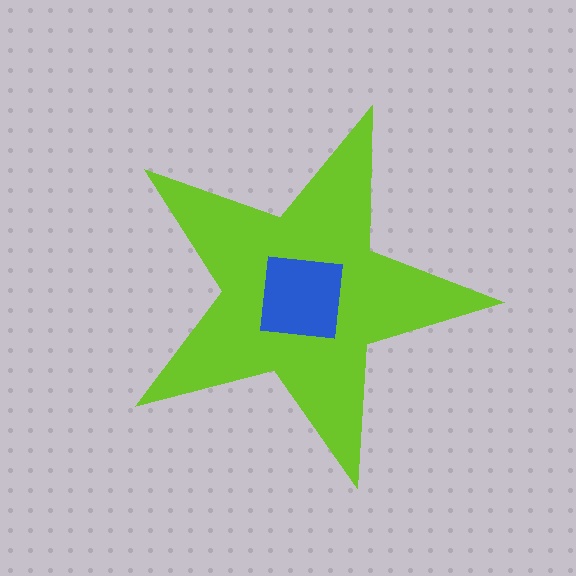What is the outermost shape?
The lime star.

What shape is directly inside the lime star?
The blue square.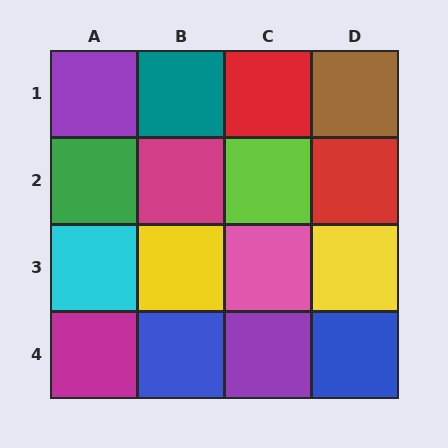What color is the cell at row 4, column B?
Blue.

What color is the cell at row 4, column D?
Blue.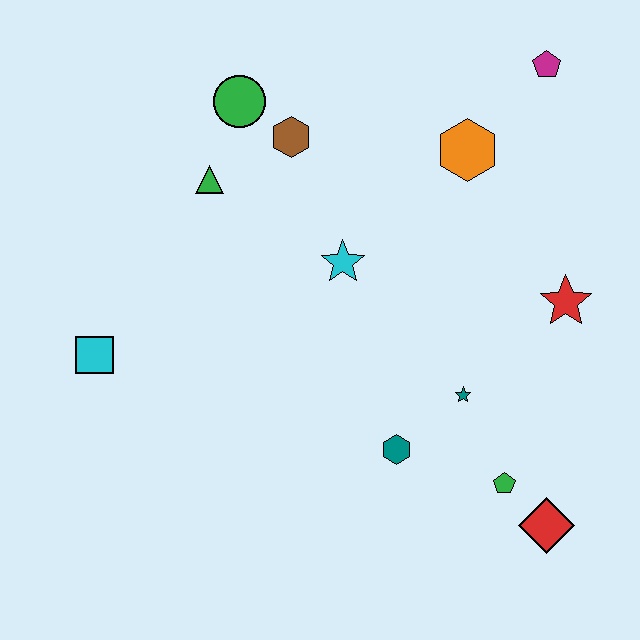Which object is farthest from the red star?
The cyan square is farthest from the red star.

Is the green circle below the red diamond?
No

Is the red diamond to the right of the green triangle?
Yes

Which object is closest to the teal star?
The teal hexagon is closest to the teal star.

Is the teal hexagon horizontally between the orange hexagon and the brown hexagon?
Yes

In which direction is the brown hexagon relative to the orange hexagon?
The brown hexagon is to the left of the orange hexagon.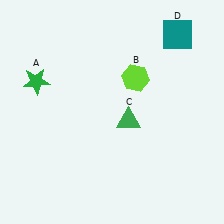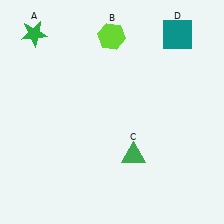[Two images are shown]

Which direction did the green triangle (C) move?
The green triangle (C) moved down.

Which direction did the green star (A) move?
The green star (A) moved up.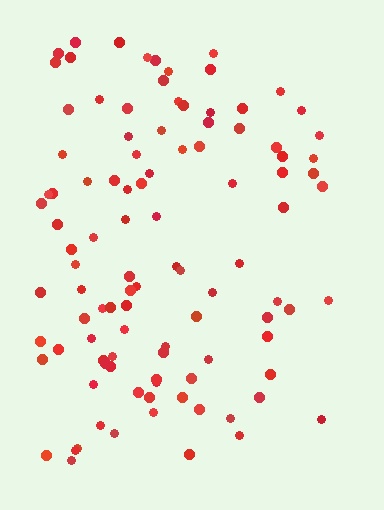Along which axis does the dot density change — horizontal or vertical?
Horizontal.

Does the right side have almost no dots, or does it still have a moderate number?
Still a moderate number, just noticeably fewer than the left.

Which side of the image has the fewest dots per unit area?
The right.